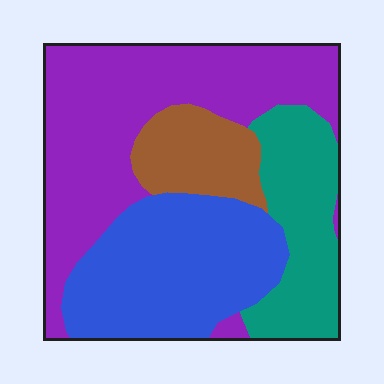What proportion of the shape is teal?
Teal covers around 20% of the shape.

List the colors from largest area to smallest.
From largest to smallest: purple, blue, teal, brown.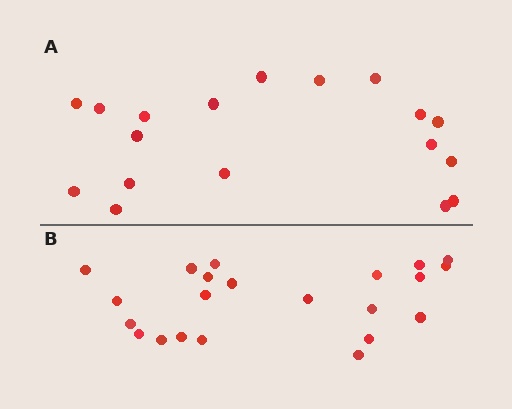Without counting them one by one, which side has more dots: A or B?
Region B (the bottom region) has more dots.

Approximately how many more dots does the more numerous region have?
Region B has about 4 more dots than region A.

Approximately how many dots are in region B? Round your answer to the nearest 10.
About 20 dots. (The exact count is 22, which rounds to 20.)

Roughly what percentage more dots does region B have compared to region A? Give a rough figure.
About 20% more.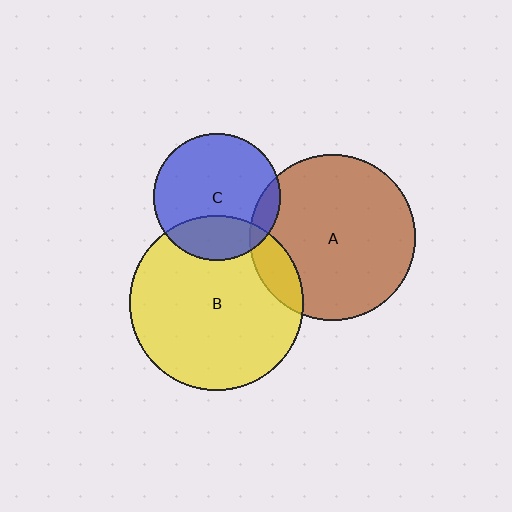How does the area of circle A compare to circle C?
Approximately 1.7 times.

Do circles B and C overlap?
Yes.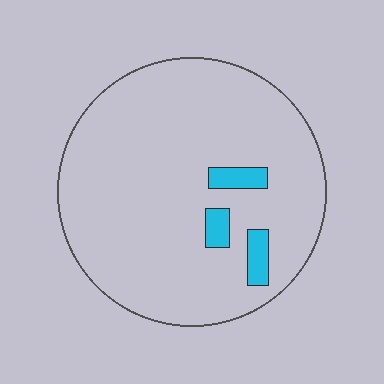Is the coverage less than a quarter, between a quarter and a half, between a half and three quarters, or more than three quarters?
Less than a quarter.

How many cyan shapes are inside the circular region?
3.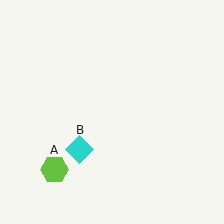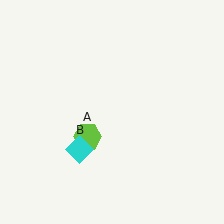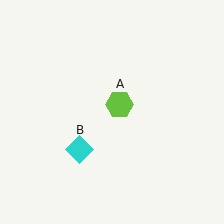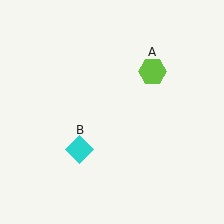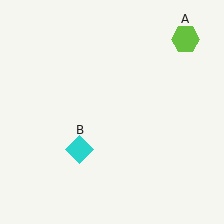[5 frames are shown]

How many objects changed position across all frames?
1 object changed position: lime hexagon (object A).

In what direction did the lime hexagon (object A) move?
The lime hexagon (object A) moved up and to the right.